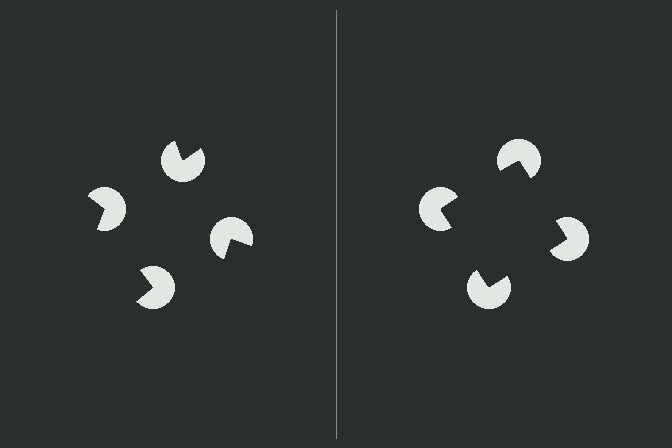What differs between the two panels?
The pac-man discs are positioned identically on both sides; only the wedge orientations differ. On the right they align to a square; on the left they are misaligned.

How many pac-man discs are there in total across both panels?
8 — 4 on each side.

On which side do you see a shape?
An illusory square appears on the right side. On the left side the wedge cuts are rotated, so no coherent shape forms.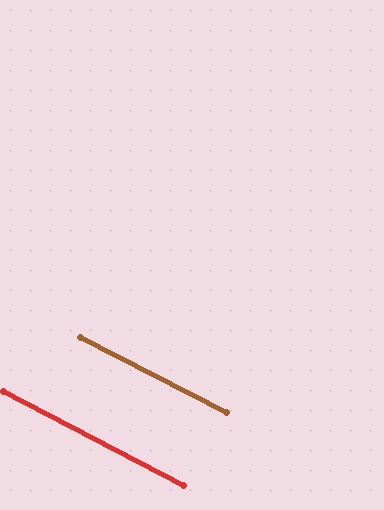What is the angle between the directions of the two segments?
Approximately 1 degree.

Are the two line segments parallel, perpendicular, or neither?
Parallel — their directions differ by only 0.5°.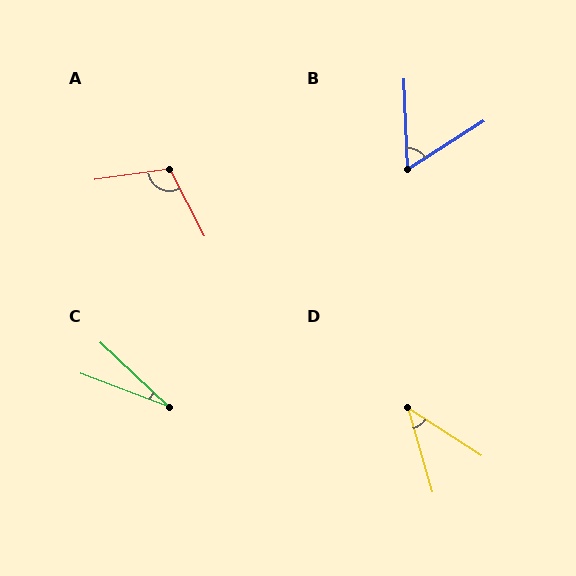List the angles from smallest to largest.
C (23°), D (41°), B (60°), A (109°).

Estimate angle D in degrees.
Approximately 41 degrees.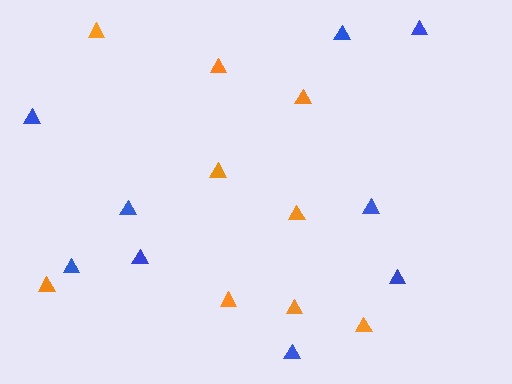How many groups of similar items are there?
There are 2 groups: one group of orange triangles (9) and one group of blue triangles (9).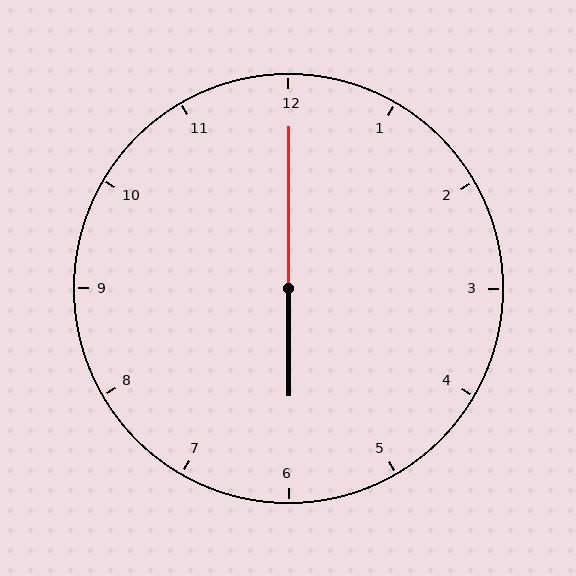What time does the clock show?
6:00.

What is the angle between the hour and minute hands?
Approximately 180 degrees.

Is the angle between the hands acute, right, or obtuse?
It is obtuse.